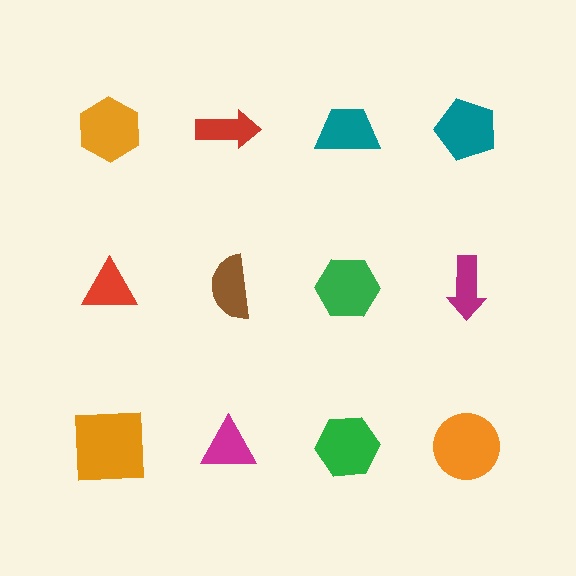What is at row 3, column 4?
An orange circle.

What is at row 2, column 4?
A magenta arrow.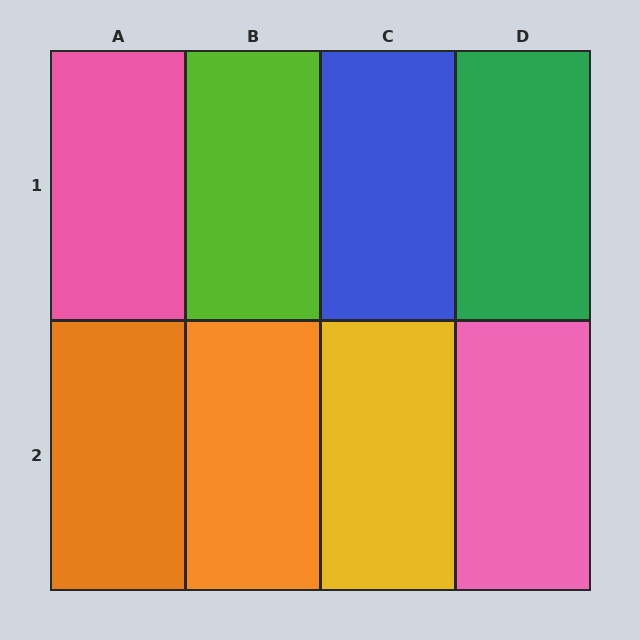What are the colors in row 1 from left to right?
Pink, lime, blue, green.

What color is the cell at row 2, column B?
Orange.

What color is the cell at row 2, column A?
Orange.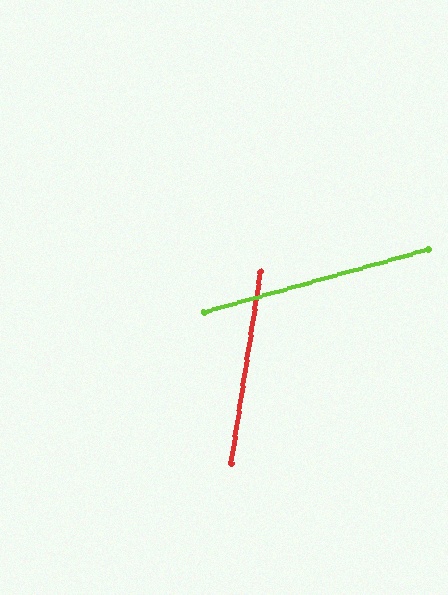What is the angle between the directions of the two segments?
Approximately 65 degrees.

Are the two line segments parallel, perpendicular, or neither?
Neither parallel nor perpendicular — they differ by about 65°.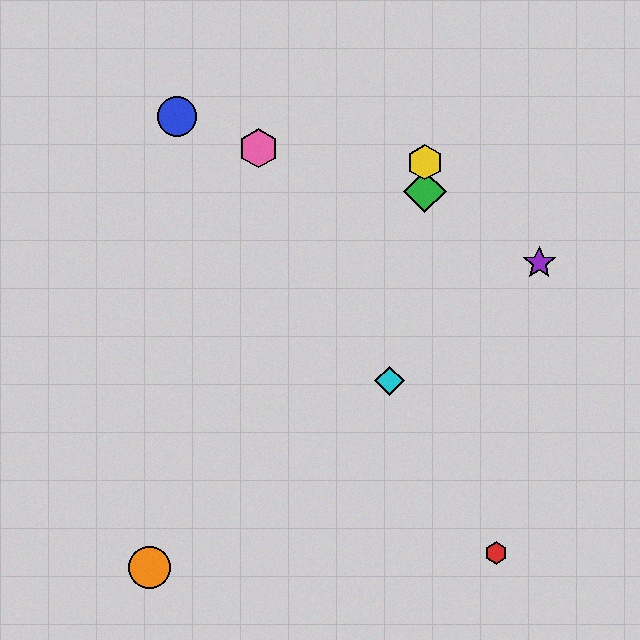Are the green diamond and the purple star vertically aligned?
No, the green diamond is at x≈425 and the purple star is at x≈539.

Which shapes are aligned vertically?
The green diamond, the yellow hexagon are aligned vertically.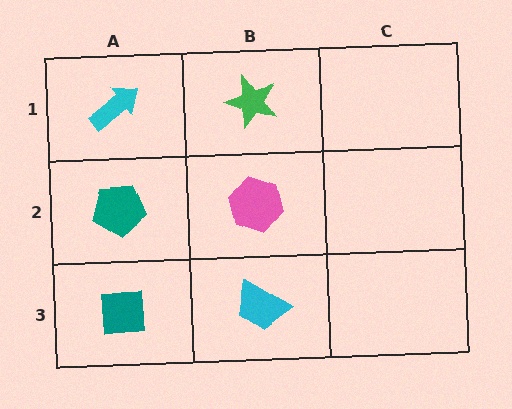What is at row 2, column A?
A teal pentagon.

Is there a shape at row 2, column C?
No, that cell is empty.